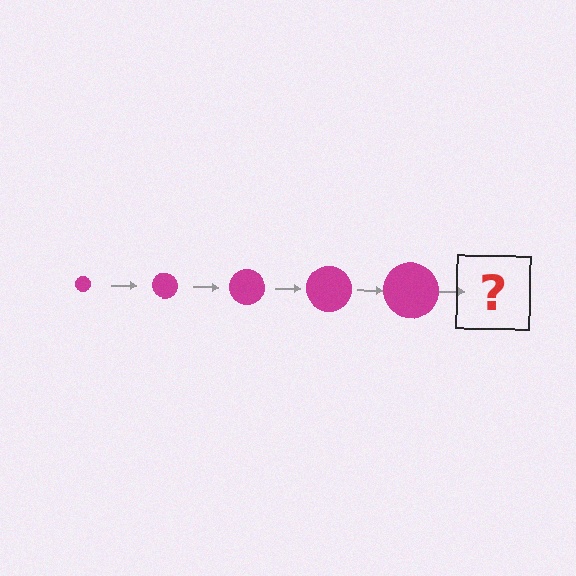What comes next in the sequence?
The next element should be a magenta circle, larger than the previous one.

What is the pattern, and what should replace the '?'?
The pattern is that the circle gets progressively larger each step. The '?' should be a magenta circle, larger than the previous one.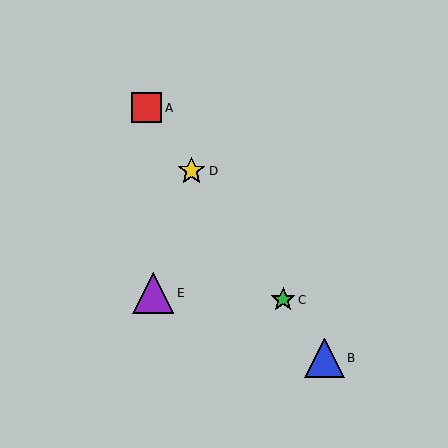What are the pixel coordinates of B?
Object B is at (325, 358).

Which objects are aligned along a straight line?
Objects A, B, C, D are aligned along a straight line.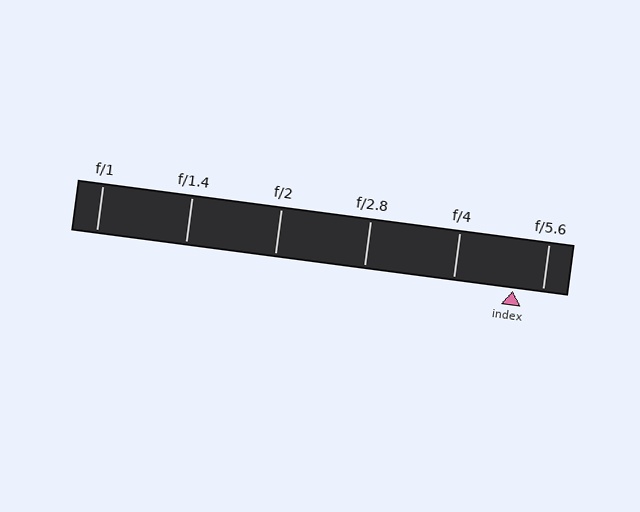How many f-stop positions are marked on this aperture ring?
There are 6 f-stop positions marked.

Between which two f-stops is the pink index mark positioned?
The index mark is between f/4 and f/5.6.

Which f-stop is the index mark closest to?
The index mark is closest to f/5.6.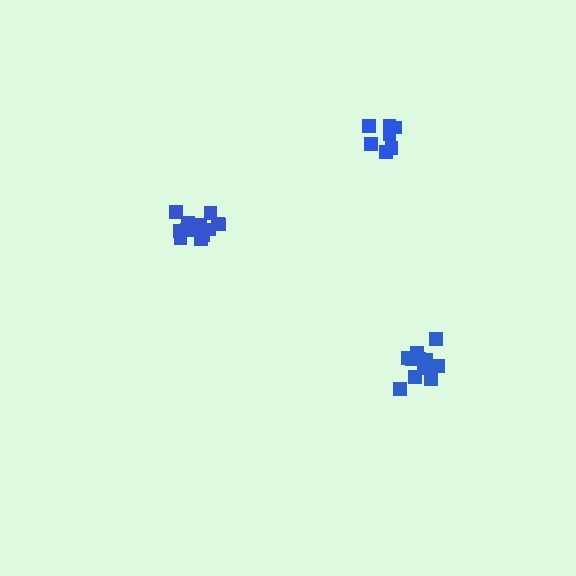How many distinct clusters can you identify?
There are 3 distinct clusters.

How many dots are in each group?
Group 1: 12 dots, Group 2: 13 dots, Group 3: 7 dots (32 total).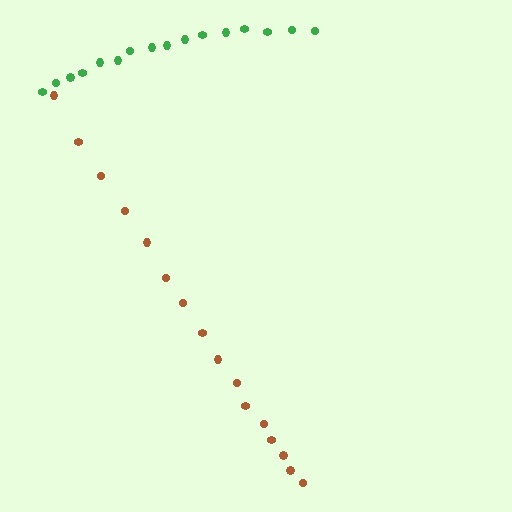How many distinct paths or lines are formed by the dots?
There are 2 distinct paths.